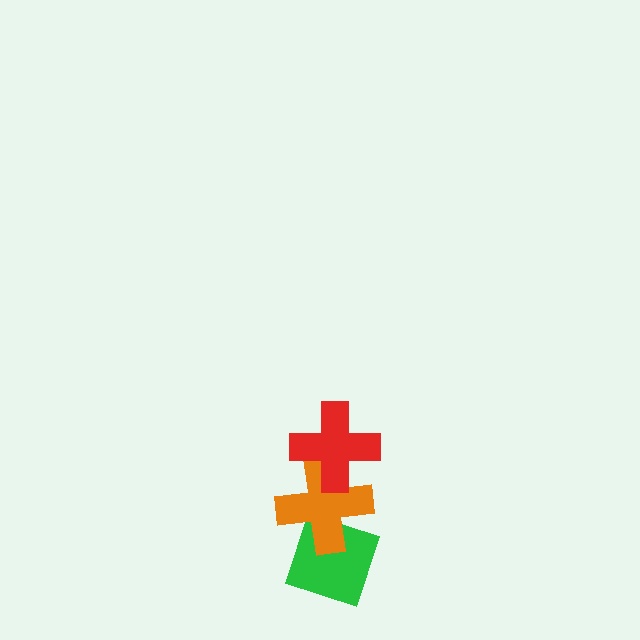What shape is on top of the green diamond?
The orange cross is on top of the green diamond.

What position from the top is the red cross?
The red cross is 1st from the top.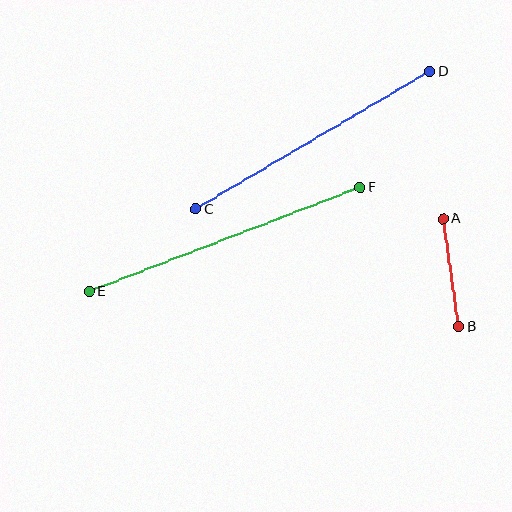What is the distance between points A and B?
The distance is approximately 109 pixels.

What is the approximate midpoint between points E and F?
The midpoint is at approximately (225, 239) pixels.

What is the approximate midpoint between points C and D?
The midpoint is at approximately (313, 140) pixels.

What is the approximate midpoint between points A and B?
The midpoint is at approximately (451, 273) pixels.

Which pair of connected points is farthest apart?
Points E and F are farthest apart.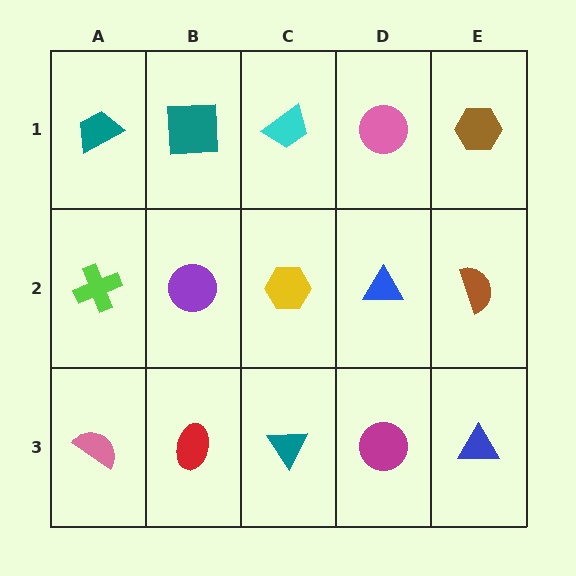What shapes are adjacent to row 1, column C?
A yellow hexagon (row 2, column C), a teal square (row 1, column B), a pink circle (row 1, column D).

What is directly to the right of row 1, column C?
A pink circle.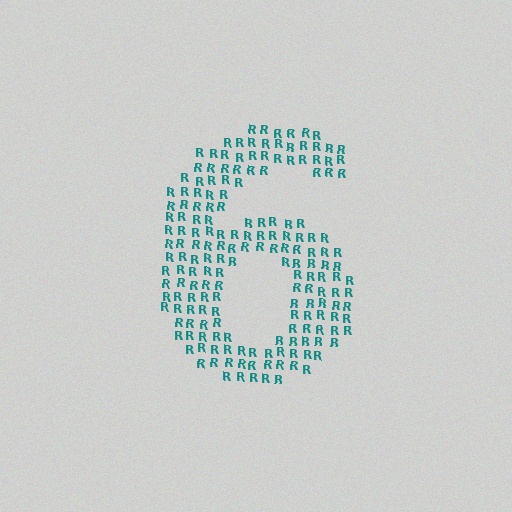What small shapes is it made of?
It is made of small letter R's.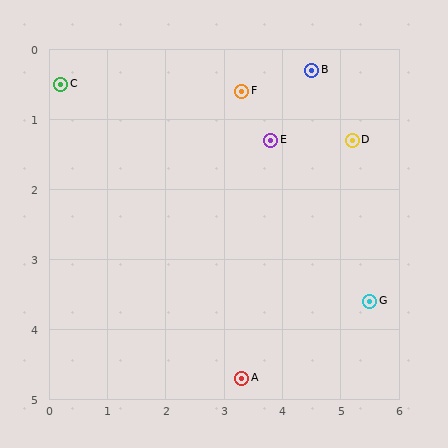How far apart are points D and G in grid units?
Points D and G are about 2.3 grid units apart.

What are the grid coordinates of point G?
Point G is at approximately (5.5, 3.6).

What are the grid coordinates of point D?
Point D is at approximately (5.2, 1.3).